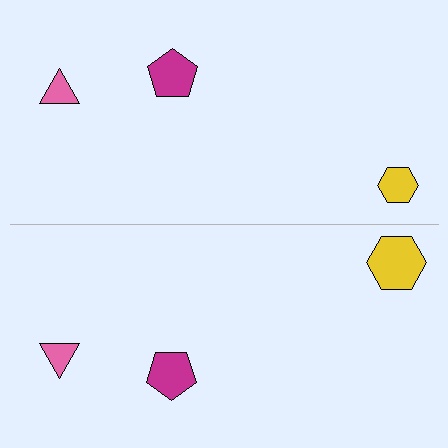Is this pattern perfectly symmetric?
No, the pattern is not perfectly symmetric. The yellow hexagon on the bottom side has a different size than its mirror counterpart.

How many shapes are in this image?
There are 6 shapes in this image.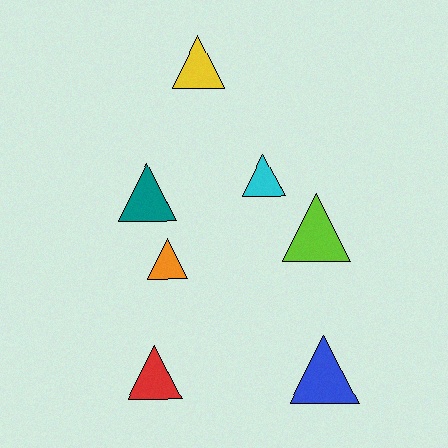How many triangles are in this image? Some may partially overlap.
There are 7 triangles.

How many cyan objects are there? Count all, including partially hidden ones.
There is 1 cyan object.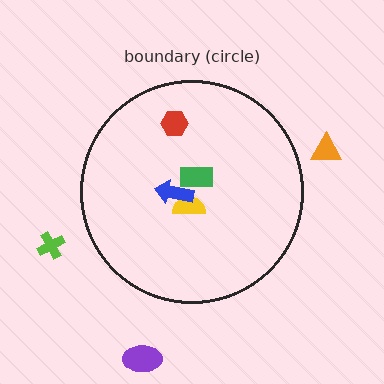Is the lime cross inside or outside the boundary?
Outside.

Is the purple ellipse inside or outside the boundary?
Outside.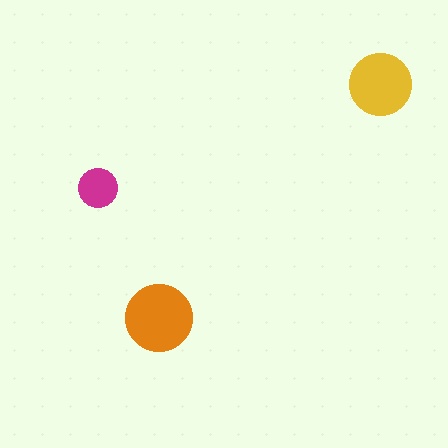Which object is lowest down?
The orange circle is bottommost.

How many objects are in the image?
There are 3 objects in the image.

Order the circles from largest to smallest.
the orange one, the yellow one, the magenta one.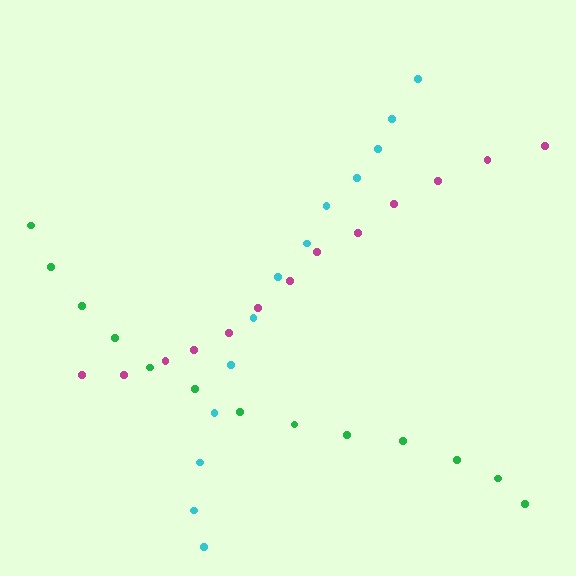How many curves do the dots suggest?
There are 3 distinct paths.